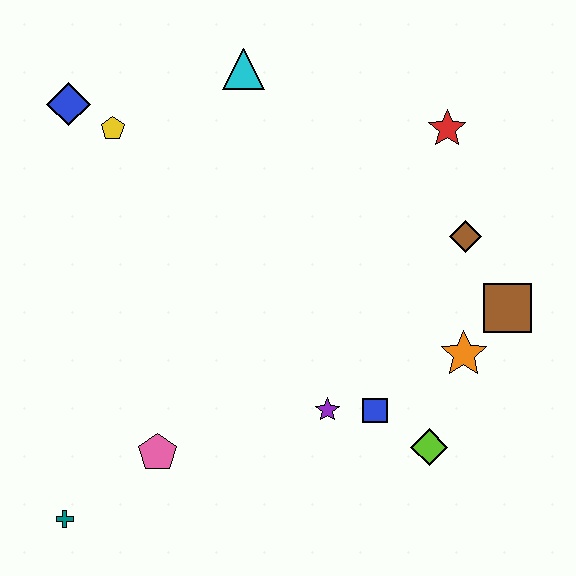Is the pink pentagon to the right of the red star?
No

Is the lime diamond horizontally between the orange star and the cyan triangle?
Yes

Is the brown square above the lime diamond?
Yes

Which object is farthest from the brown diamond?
The teal cross is farthest from the brown diamond.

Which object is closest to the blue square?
The purple star is closest to the blue square.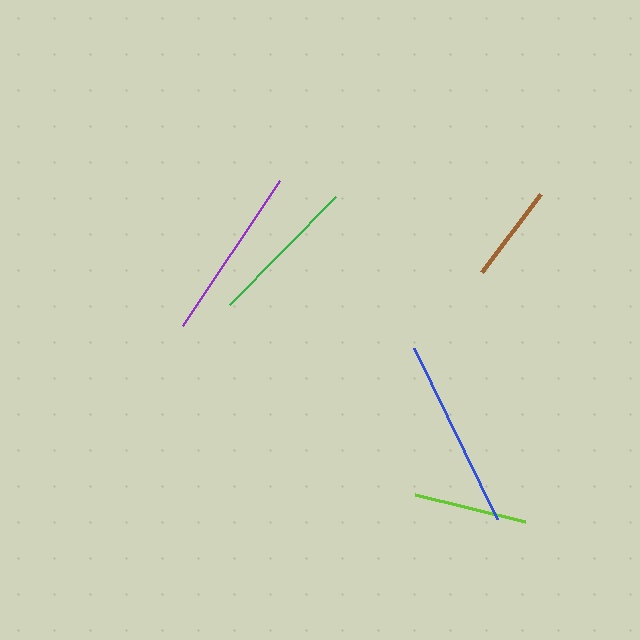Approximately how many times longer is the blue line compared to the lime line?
The blue line is approximately 1.7 times the length of the lime line.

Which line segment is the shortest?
The brown line is the shortest at approximately 98 pixels.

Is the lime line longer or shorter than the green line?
The green line is longer than the lime line.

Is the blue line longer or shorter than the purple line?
The blue line is longer than the purple line.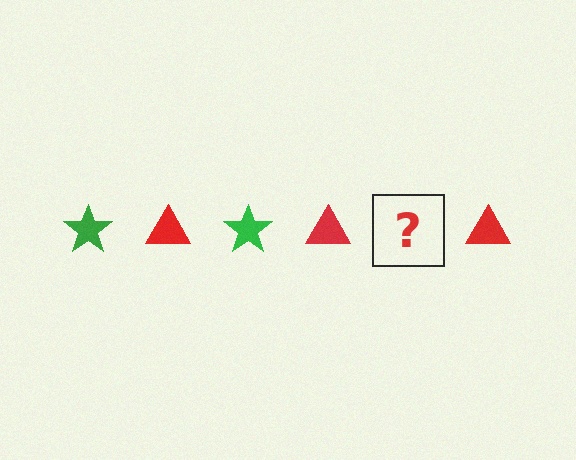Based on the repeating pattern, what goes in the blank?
The blank should be a green star.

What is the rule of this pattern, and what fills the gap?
The rule is that the pattern alternates between green star and red triangle. The gap should be filled with a green star.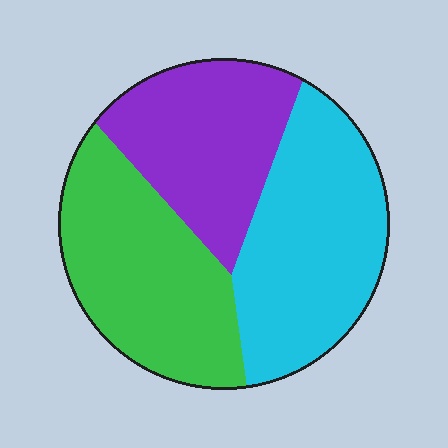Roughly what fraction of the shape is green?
Green takes up about one third (1/3) of the shape.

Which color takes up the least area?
Purple, at roughly 30%.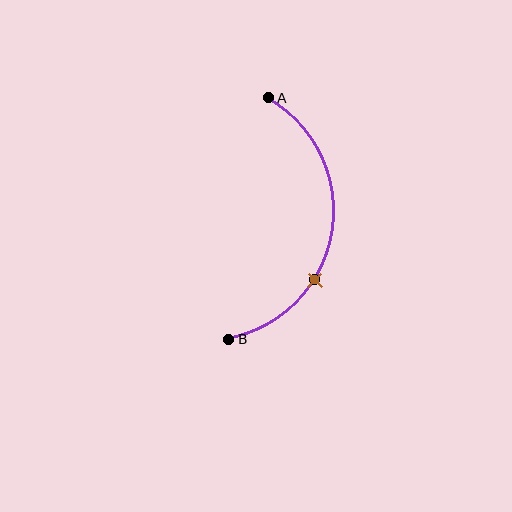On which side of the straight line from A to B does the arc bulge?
The arc bulges to the right of the straight line connecting A and B.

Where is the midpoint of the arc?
The arc midpoint is the point on the curve farthest from the straight line joining A and B. It sits to the right of that line.